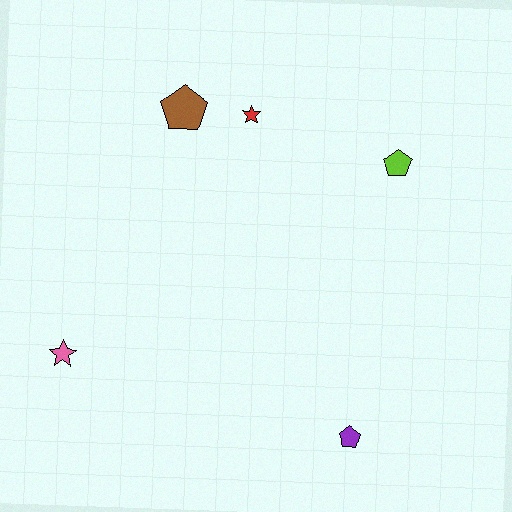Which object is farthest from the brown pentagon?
The purple pentagon is farthest from the brown pentagon.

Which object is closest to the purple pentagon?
The lime pentagon is closest to the purple pentagon.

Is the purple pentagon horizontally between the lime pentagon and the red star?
Yes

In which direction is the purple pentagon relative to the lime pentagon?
The purple pentagon is below the lime pentagon.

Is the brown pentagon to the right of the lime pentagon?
No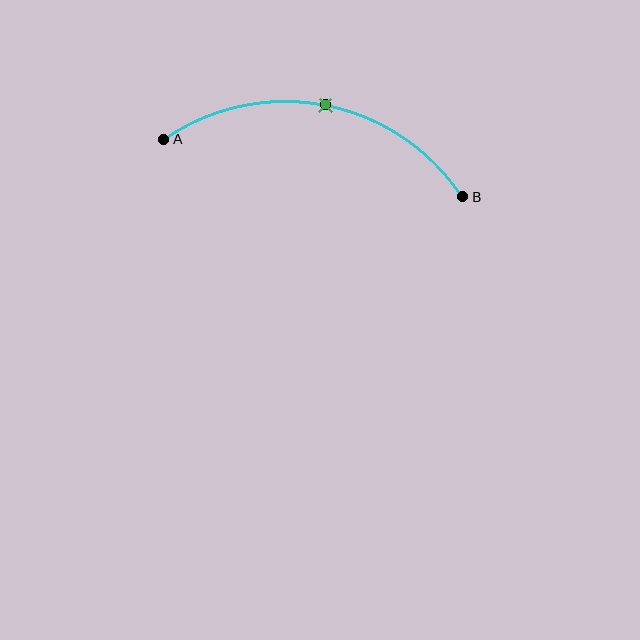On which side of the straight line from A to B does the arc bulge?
The arc bulges above the straight line connecting A and B.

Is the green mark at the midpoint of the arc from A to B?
Yes. The green mark lies on the arc at equal arc-length from both A and B — it is the arc midpoint.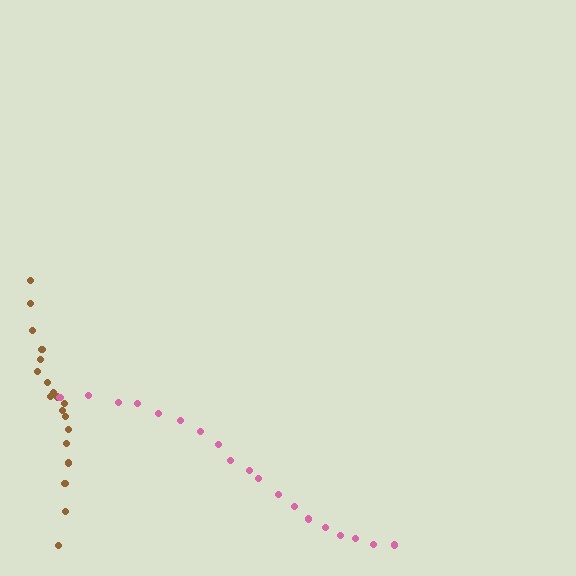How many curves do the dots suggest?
There are 2 distinct paths.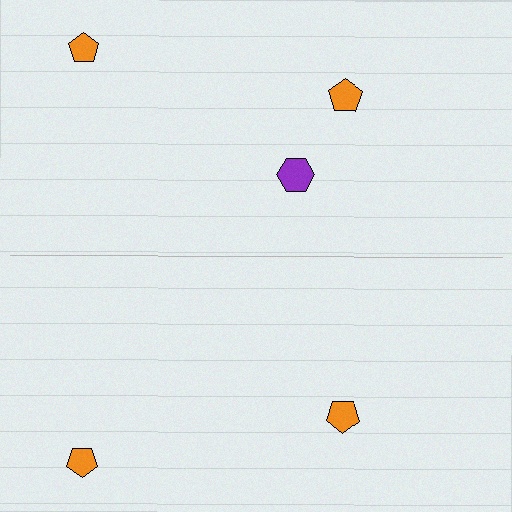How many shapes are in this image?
There are 5 shapes in this image.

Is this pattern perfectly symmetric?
No, the pattern is not perfectly symmetric. A purple hexagon is missing from the bottom side.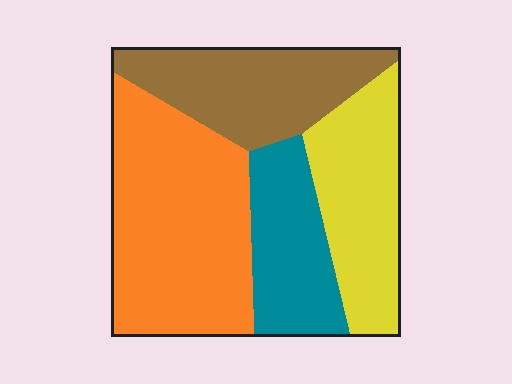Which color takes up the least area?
Teal, at roughly 20%.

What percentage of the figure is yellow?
Yellow takes up about one fifth (1/5) of the figure.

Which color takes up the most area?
Orange, at roughly 40%.